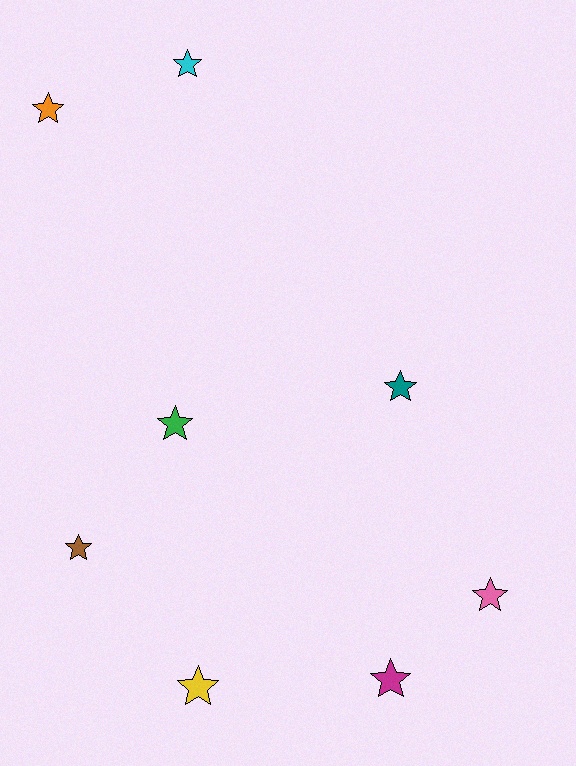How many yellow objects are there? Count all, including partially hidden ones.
There is 1 yellow object.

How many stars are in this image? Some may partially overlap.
There are 8 stars.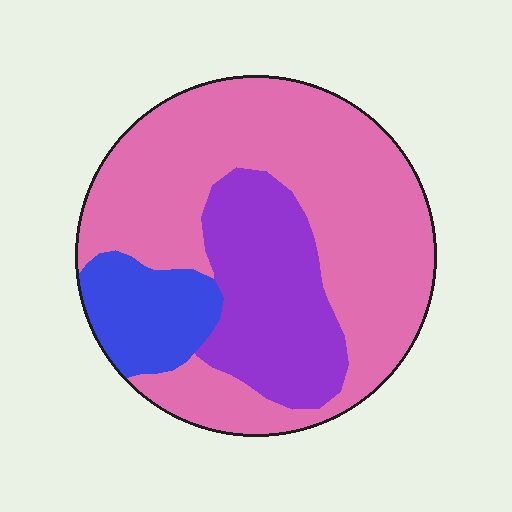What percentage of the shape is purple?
Purple covers 24% of the shape.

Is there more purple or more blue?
Purple.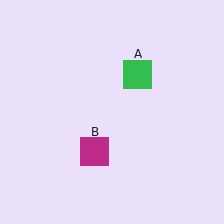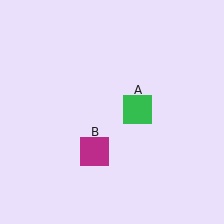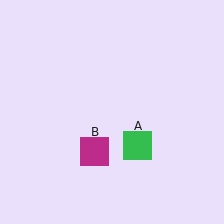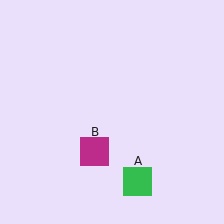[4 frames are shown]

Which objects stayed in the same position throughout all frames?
Magenta square (object B) remained stationary.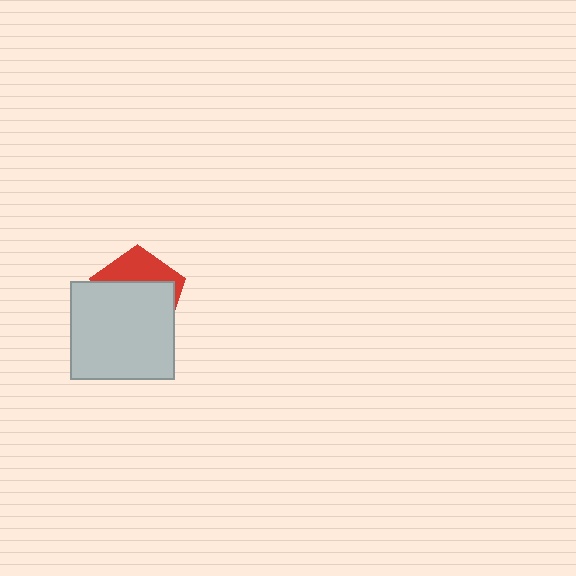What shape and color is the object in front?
The object in front is a light gray rectangle.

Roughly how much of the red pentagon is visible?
A small part of it is visible (roughly 34%).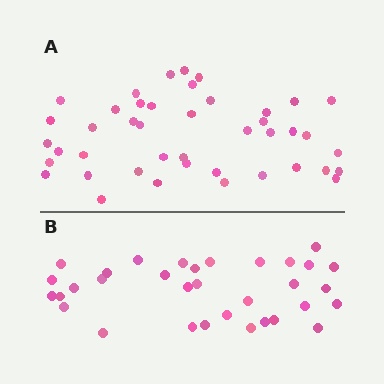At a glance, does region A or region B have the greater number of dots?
Region A (the top region) has more dots.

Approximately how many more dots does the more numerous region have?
Region A has roughly 10 or so more dots than region B.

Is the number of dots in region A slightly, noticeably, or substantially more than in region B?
Region A has noticeably more, but not dramatically so. The ratio is roughly 1.3 to 1.